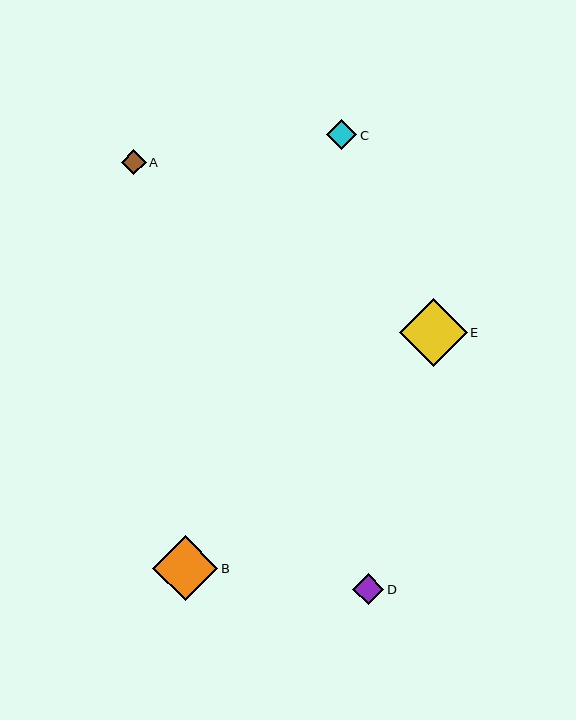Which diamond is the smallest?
Diamond A is the smallest with a size of approximately 25 pixels.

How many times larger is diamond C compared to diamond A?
Diamond C is approximately 1.2 times the size of diamond A.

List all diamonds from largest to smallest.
From largest to smallest: E, B, D, C, A.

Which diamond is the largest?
Diamond E is the largest with a size of approximately 68 pixels.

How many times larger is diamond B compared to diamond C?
Diamond B is approximately 2.1 times the size of diamond C.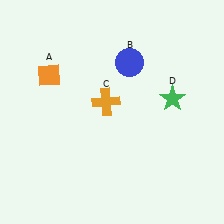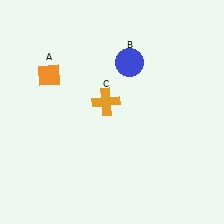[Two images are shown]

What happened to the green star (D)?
The green star (D) was removed in Image 2. It was in the top-right area of Image 1.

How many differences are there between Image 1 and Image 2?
There is 1 difference between the two images.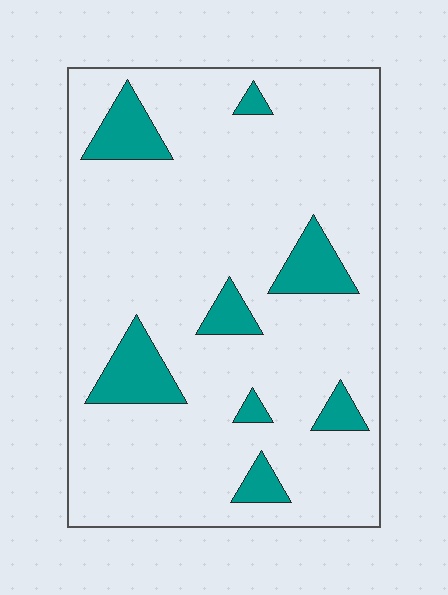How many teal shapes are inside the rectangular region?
8.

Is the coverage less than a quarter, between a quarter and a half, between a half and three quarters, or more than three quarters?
Less than a quarter.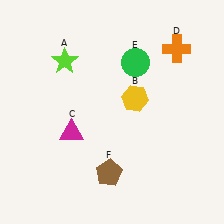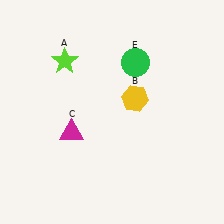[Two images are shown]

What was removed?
The orange cross (D), the brown pentagon (F) were removed in Image 2.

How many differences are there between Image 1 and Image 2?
There are 2 differences between the two images.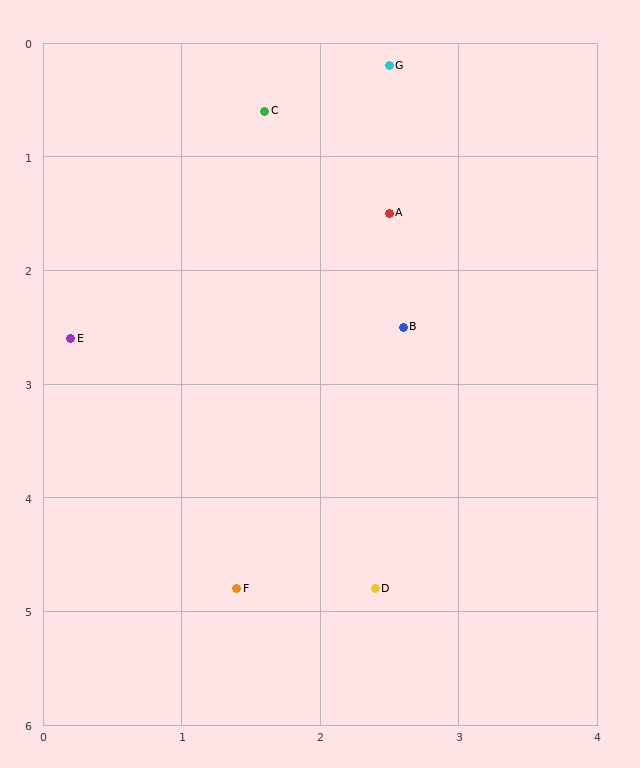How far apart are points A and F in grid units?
Points A and F are about 3.5 grid units apart.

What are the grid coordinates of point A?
Point A is at approximately (2.5, 1.5).